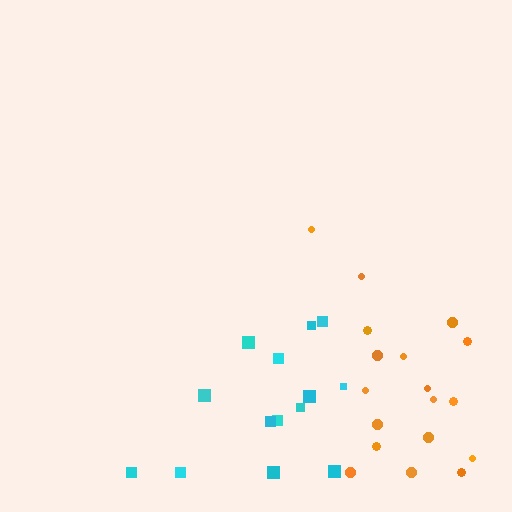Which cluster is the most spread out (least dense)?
Cyan.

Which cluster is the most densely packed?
Orange.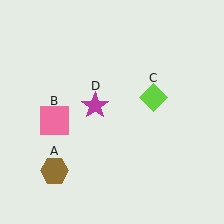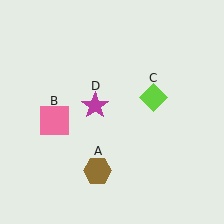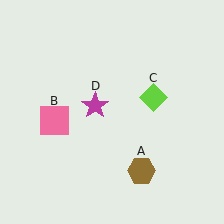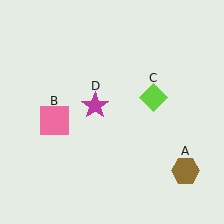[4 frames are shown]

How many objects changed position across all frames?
1 object changed position: brown hexagon (object A).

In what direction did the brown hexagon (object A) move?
The brown hexagon (object A) moved right.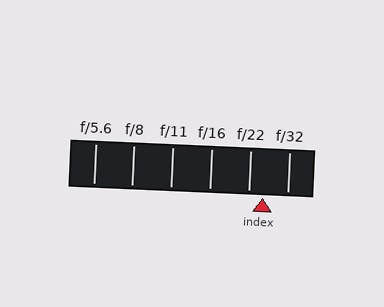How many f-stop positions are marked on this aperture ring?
There are 6 f-stop positions marked.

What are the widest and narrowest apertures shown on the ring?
The widest aperture shown is f/5.6 and the narrowest is f/32.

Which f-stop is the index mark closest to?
The index mark is closest to f/22.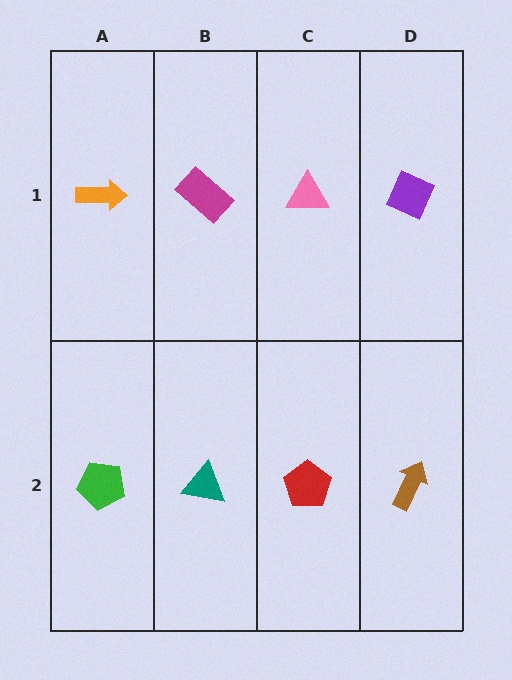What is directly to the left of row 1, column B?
An orange arrow.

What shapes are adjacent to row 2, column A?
An orange arrow (row 1, column A), a teal triangle (row 2, column B).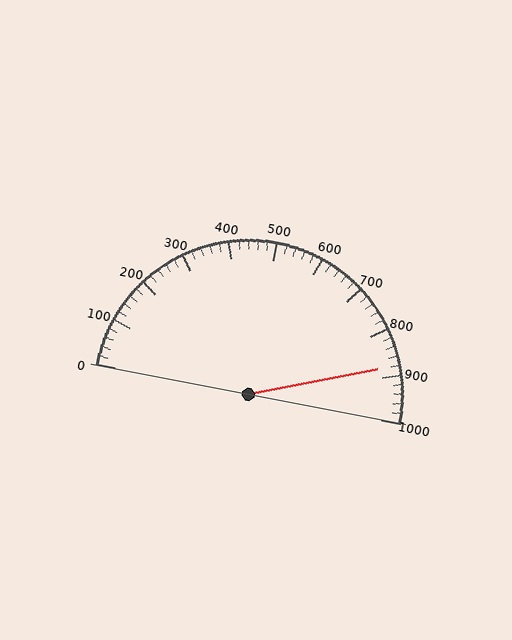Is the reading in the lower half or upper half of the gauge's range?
The reading is in the upper half of the range (0 to 1000).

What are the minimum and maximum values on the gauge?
The gauge ranges from 0 to 1000.